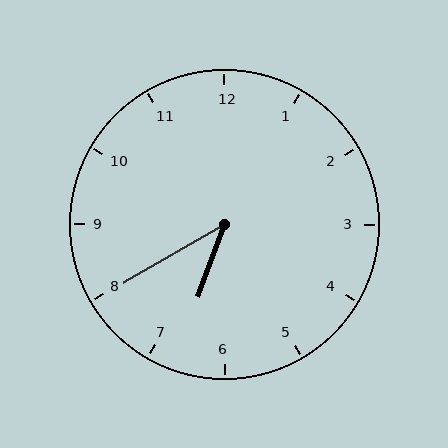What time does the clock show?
6:40.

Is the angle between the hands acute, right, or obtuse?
It is acute.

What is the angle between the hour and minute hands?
Approximately 40 degrees.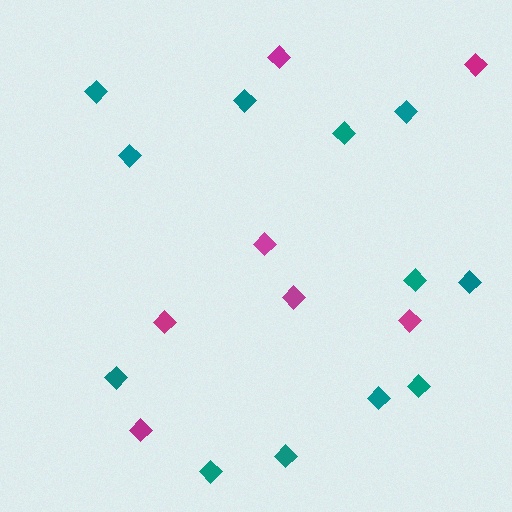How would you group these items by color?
There are 2 groups: one group of magenta diamonds (7) and one group of teal diamonds (12).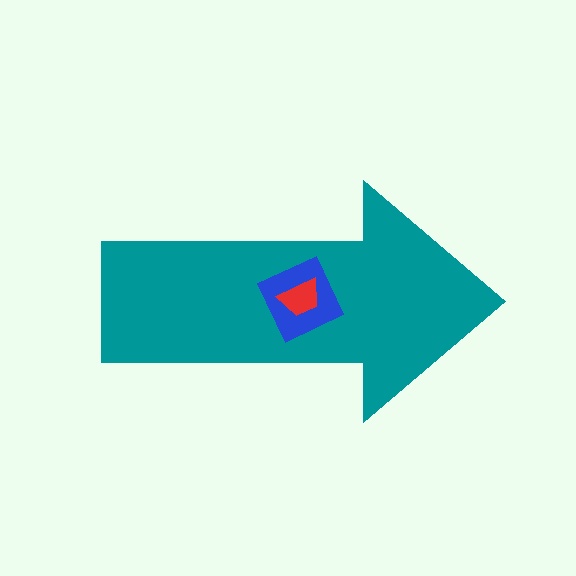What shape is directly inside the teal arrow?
The blue square.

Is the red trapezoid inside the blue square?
Yes.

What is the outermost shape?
The teal arrow.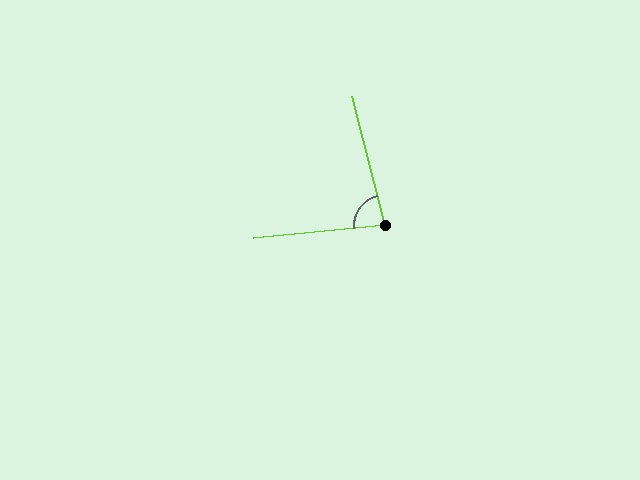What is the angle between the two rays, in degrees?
Approximately 81 degrees.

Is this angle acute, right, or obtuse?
It is acute.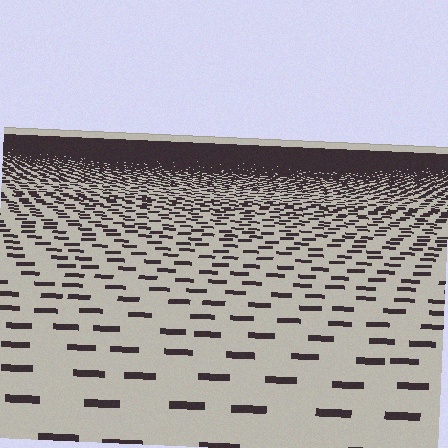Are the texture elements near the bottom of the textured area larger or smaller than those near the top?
Larger. Near the bottom, elements are closer to the viewer and appear at a bigger on-screen size.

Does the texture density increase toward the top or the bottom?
Density increases toward the top.